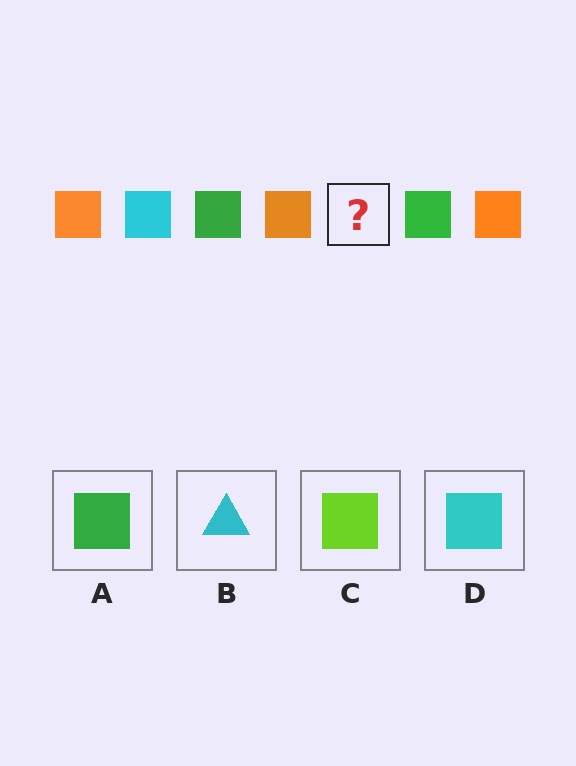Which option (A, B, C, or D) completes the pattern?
D.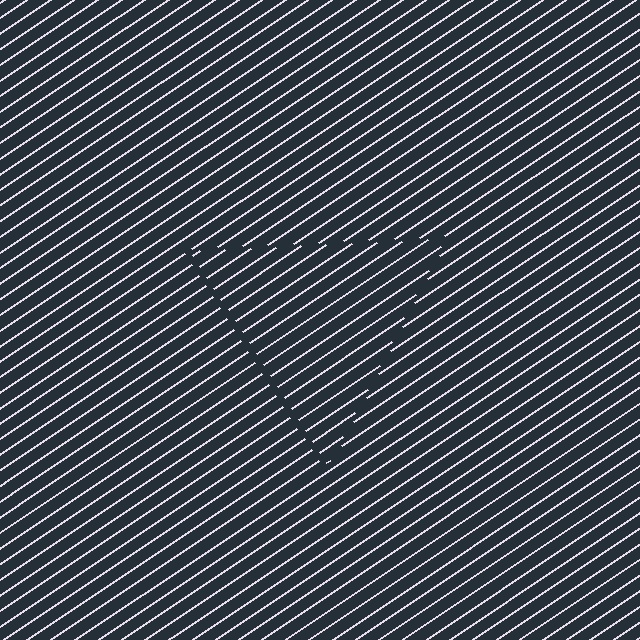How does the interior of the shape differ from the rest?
The interior of the shape contains the same grating, shifted by half a period — the contour is defined by the phase discontinuity where line-ends from the inner and outer gratings abut.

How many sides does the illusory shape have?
3 sides — the line-ends trace a triangle.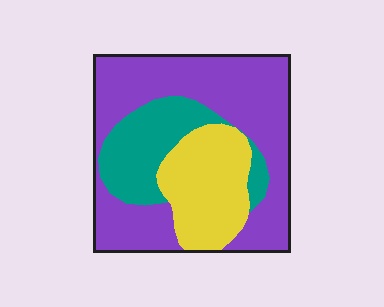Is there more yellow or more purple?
Purple.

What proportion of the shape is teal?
Teal takes up less than a quarter of the shape.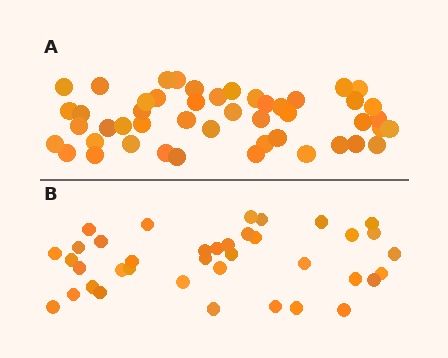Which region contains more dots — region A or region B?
Region A (the top region) has more dots.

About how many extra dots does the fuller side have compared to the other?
Region A has roughly 10 or so more dots than region B.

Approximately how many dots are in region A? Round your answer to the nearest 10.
About 50 dots. (The exact count is 48, which rounds to 50.)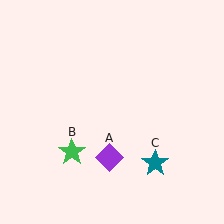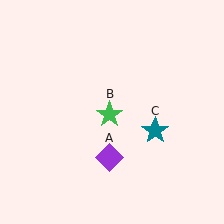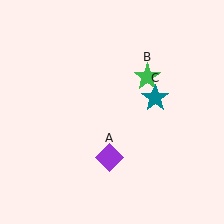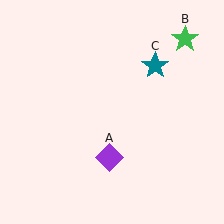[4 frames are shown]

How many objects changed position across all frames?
2 objects changed position: green star (object B), teal star (object C).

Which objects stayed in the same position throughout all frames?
Purple diamond (object A) remained stationary.